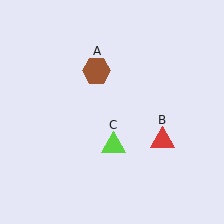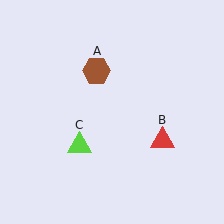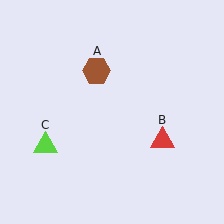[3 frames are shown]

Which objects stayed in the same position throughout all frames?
Brown hexagon (object A) and red triangle (object B) remained stationary.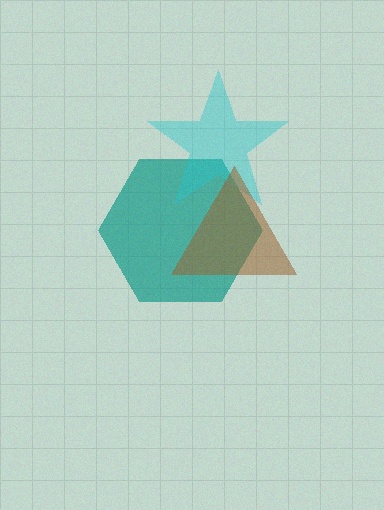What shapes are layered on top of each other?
The layered shapes are: a teal hexagon, a cyan star, a brown triangle.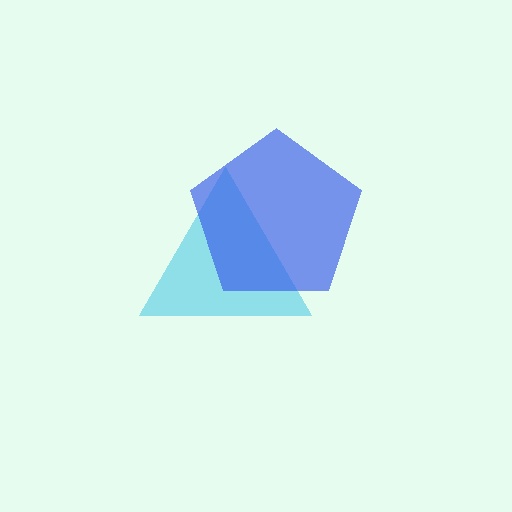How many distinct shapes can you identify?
There are 2 distinct shapes: a cyan triangle, a blue pentagon.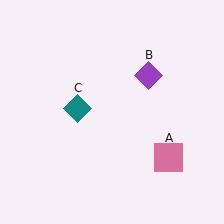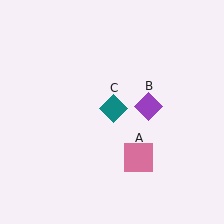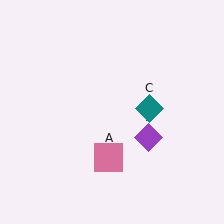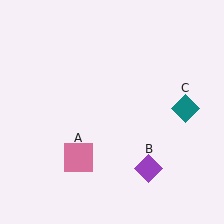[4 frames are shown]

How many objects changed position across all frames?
3 objects changed position: pink square (object A), purple diamond (object B), teal diamond (object C).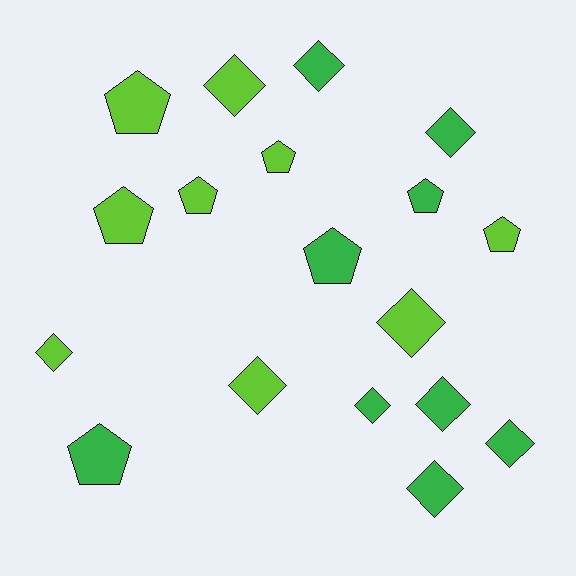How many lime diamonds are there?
There are 4 lime diamonds.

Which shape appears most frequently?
Diamond, with 10 objects.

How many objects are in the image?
There are 18 objects.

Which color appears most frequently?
Lime, with 9 objects.